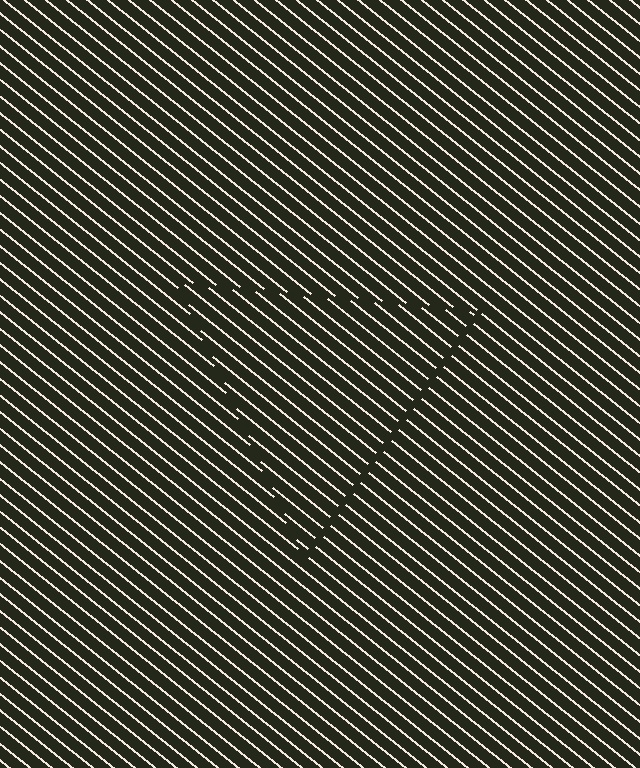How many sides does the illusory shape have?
3 sides — the line-ends trace a triangle.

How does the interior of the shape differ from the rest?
The interior of the shape contains the same grating, shifted by half a period — the contour is defined by the phase discontinuity where line-ends from the inner and outer gratings abut.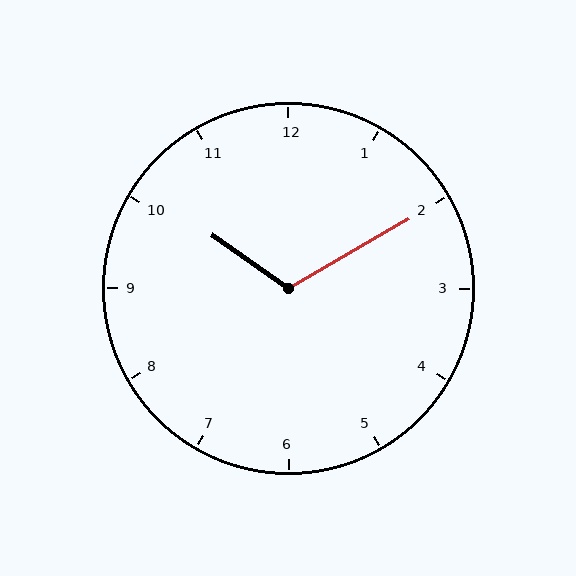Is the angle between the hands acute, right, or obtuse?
It is obtuse.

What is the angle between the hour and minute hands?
Approximately 115 degrees.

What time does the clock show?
10:10.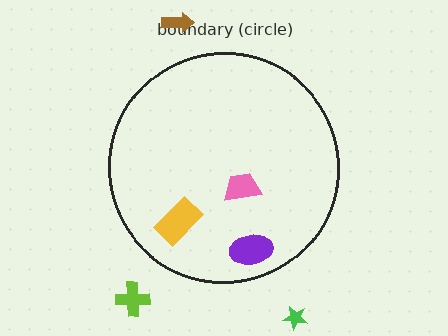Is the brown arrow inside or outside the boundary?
Outside.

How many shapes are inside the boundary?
3 inside, 3 outside.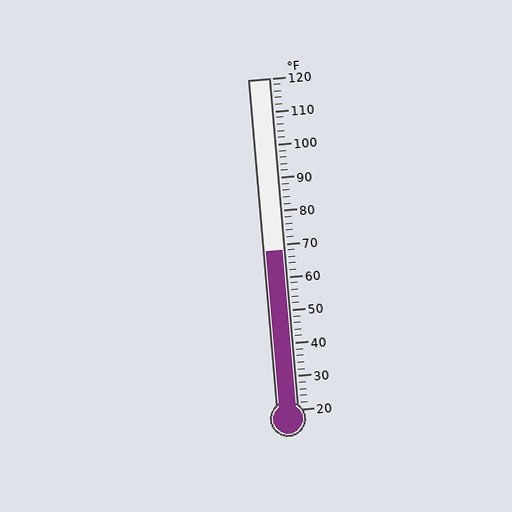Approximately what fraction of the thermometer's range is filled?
The thermometer is filled to approximately 50% of its range.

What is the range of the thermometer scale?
The thermometer scale ranges from 20°F to 120°F.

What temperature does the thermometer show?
The thermometer shows approximately 68°F.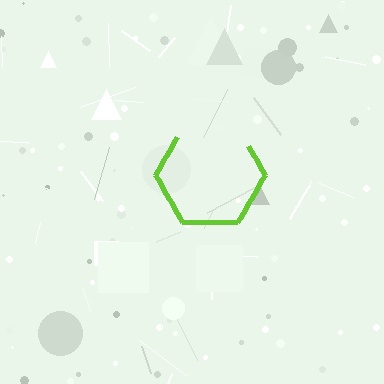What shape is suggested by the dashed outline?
The dashed outline suggests a hexagon.